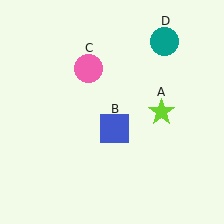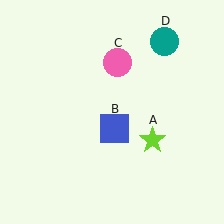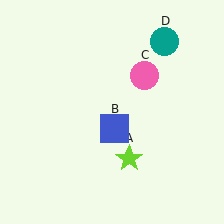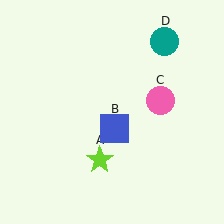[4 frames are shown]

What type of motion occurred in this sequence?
The lime star (object A), pink circle (object C) rotated clockwise around the center of the scene.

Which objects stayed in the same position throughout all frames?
Blue square (object B) and teal circle (object D) remained stationary.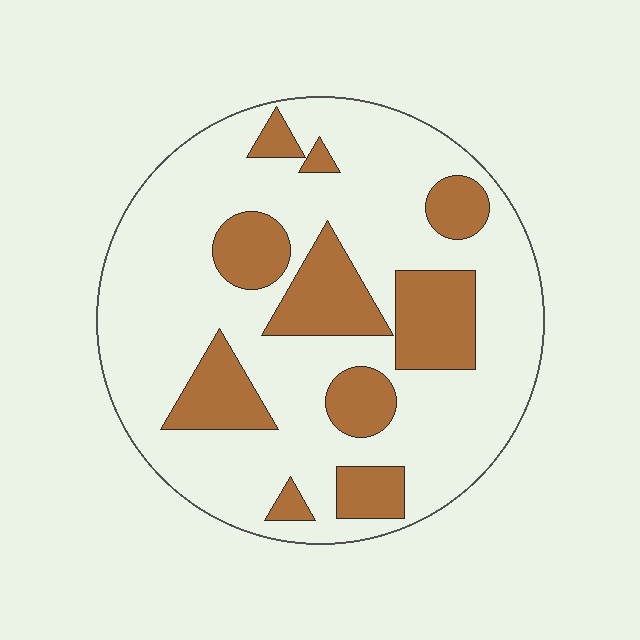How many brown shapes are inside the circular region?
10.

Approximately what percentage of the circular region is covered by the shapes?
Approximately 25%.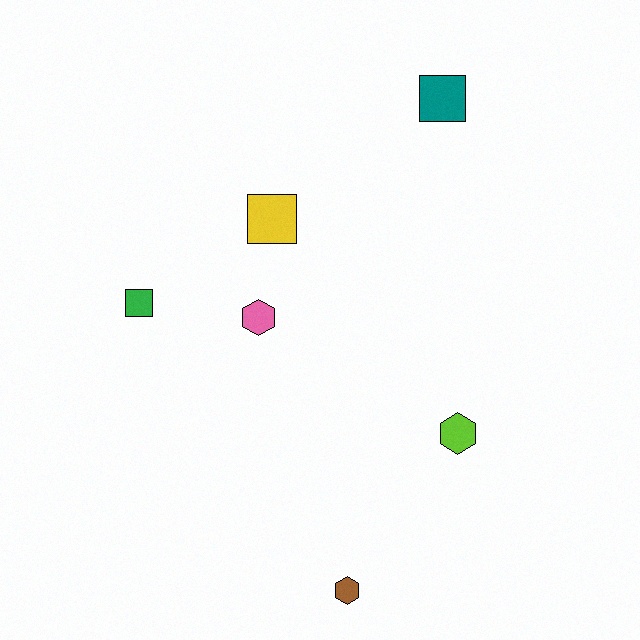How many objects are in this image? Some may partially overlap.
There are 6 objects.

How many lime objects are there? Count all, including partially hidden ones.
There is 1 lime object.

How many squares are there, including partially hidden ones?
There are 3 squares.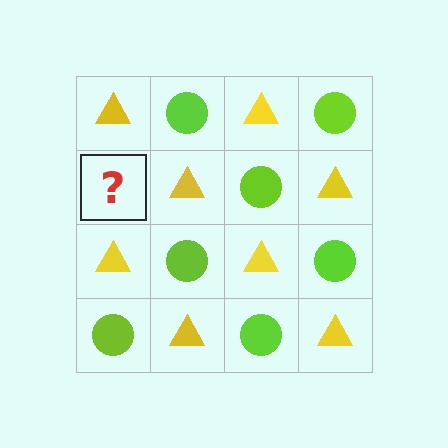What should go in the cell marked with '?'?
The missing cell should contain a lime circle.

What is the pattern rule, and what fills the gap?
The rule is that it alternates yellow triangle and lime circle in a checkerboard pattern. The gap should be filled with a lime circle.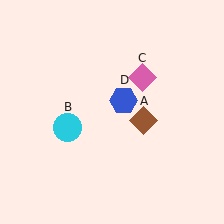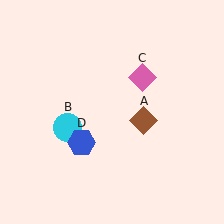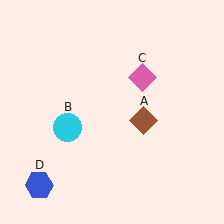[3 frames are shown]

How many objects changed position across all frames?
1 object changed position: blue hexagon (object D).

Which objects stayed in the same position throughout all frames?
Brown diamond (object A) and cyan circle (object B) and pink diamond (object C) remained stationary.